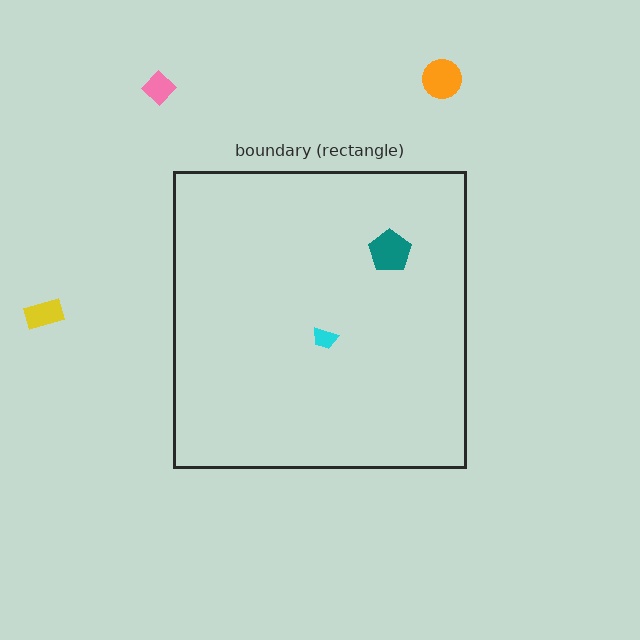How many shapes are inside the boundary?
2 inside, 3 outside.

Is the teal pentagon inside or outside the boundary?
Inside.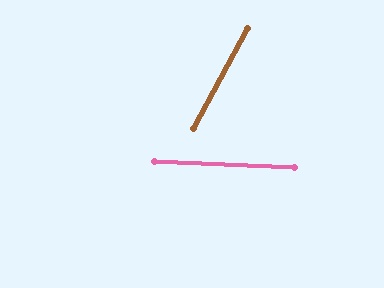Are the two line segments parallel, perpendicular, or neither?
Neither parallel nor perpendicular — they differ by about 64°.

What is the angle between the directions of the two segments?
Approximately 64 degrees.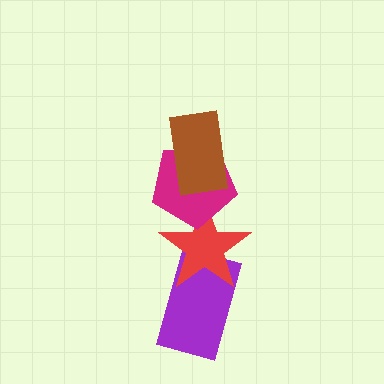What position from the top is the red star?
The red star is 3rd from the top.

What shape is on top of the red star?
The magenta pentagon is on top of the red star.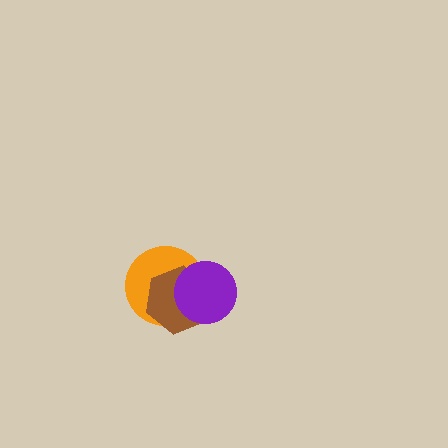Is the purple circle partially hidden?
No, no other shape covers it.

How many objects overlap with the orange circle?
2 objects overlap with the orange circle.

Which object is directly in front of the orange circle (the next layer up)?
The brown hexagon is directly in front of the orange circle.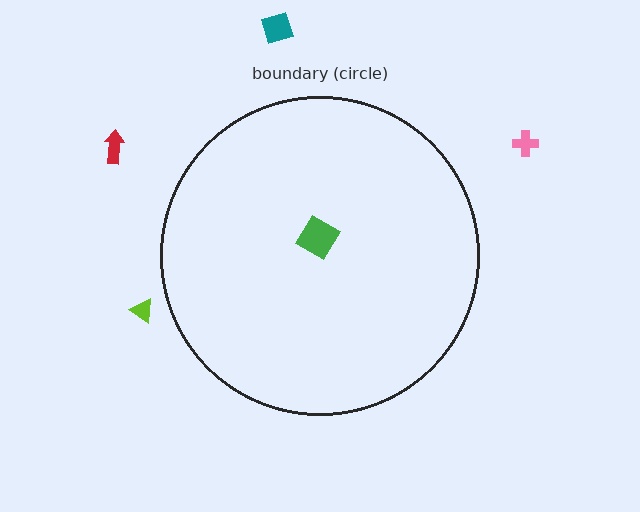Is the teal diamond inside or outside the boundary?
Outside.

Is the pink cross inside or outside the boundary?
Outside.